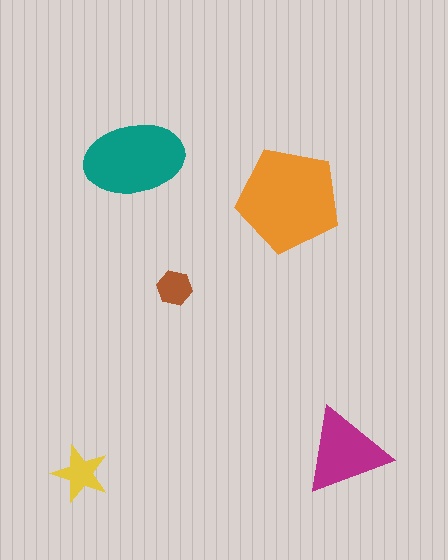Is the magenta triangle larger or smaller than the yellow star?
Larger.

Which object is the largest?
The orange pentagon.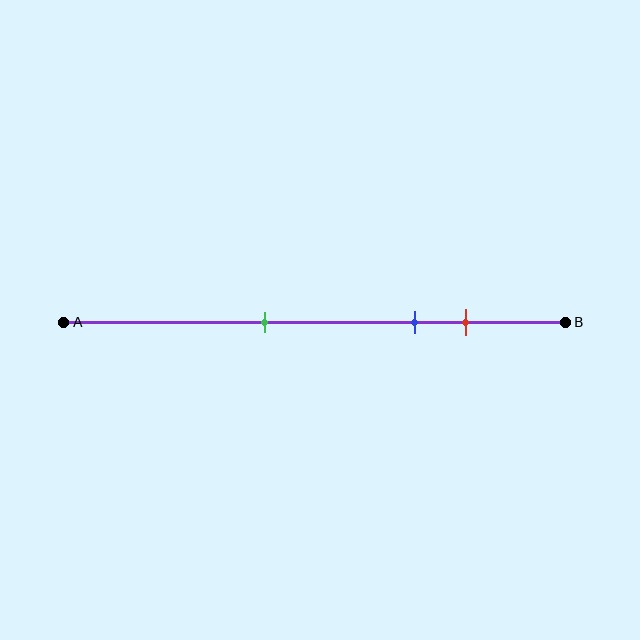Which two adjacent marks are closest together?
The blue and red marks are the closest adjacent pair.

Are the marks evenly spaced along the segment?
No, the marks are not evenly spaced.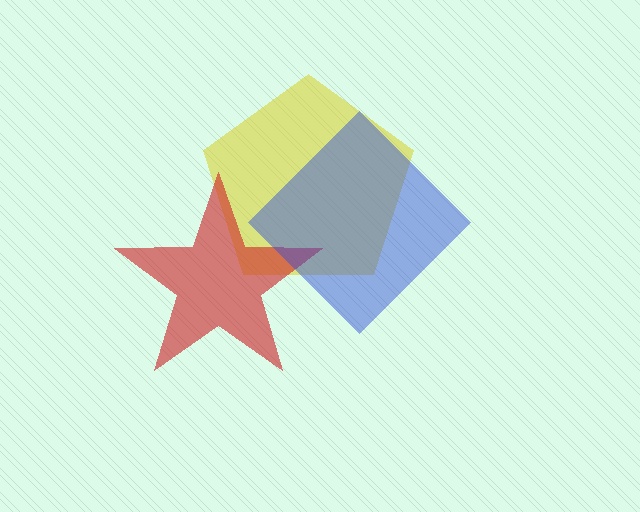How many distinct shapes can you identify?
There are 3 distinct shapes: a yellow pentagon, a red star, a blue diamond.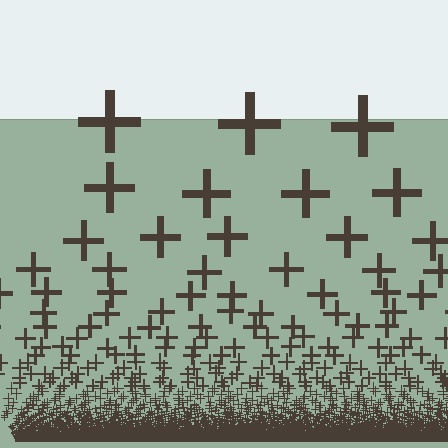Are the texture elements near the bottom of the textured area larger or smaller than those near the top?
Smaller. The gradient is inverted — elements near the bottom are smaller and denser.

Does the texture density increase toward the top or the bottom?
Density increases toward the bottom.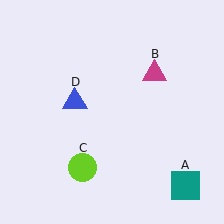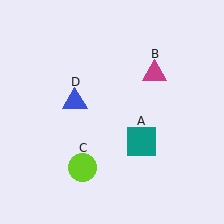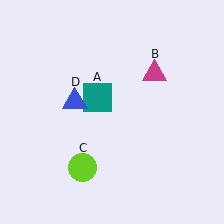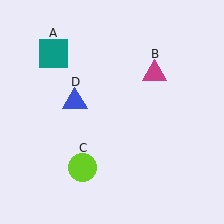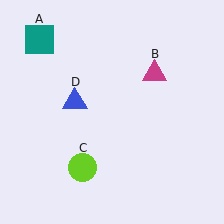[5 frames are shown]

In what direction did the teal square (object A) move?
The teal square (object A) moved up and to the left.